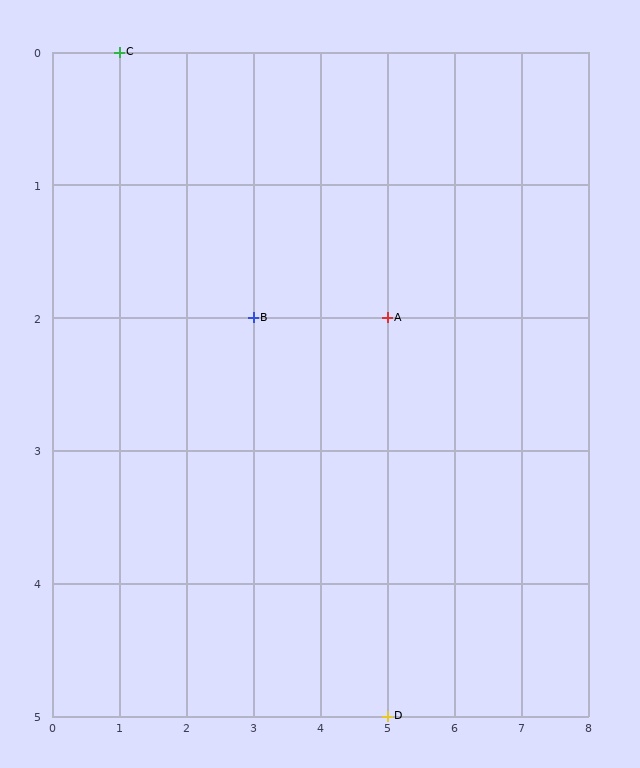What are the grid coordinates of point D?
Point D is at grid coordinates (5, 5).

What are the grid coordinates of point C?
Point C is at grid coordinates (1, 0).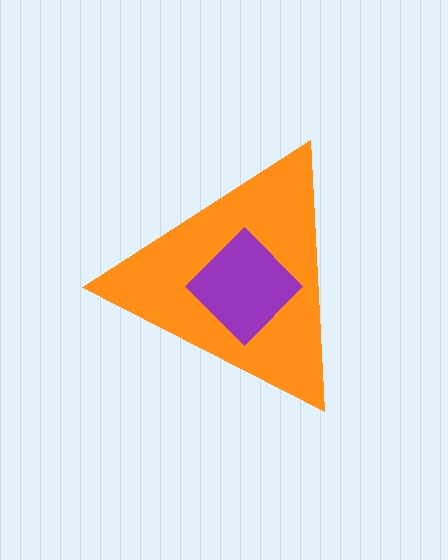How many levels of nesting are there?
2.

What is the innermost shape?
The purple diamond.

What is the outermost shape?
The orange triangle.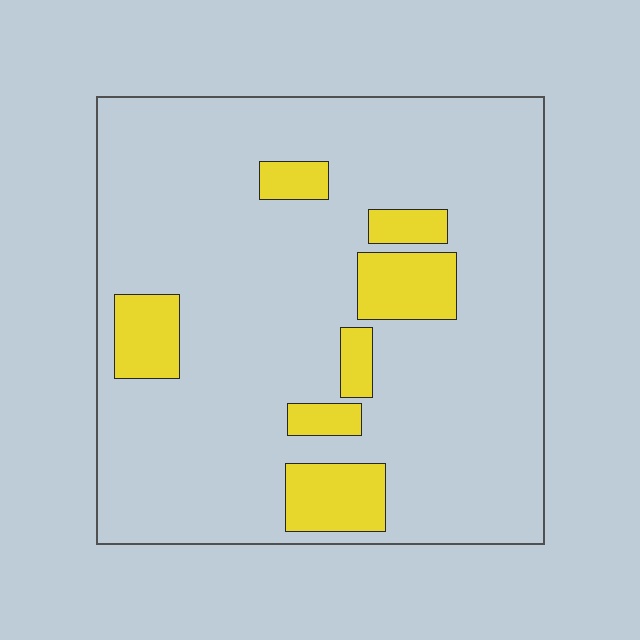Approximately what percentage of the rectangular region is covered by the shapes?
Approximately 15%.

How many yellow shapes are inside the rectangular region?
7.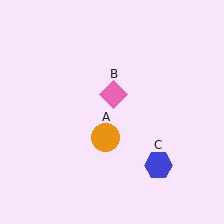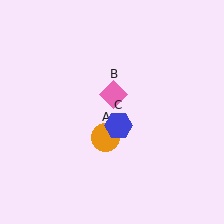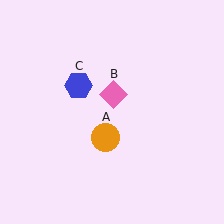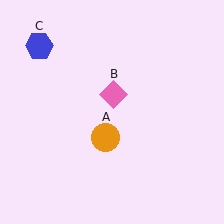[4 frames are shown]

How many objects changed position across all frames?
1 object changed position: blue hexagon (object C).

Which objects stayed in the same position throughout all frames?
Orange circle (object A) and pink diamond (object B) remained stationary.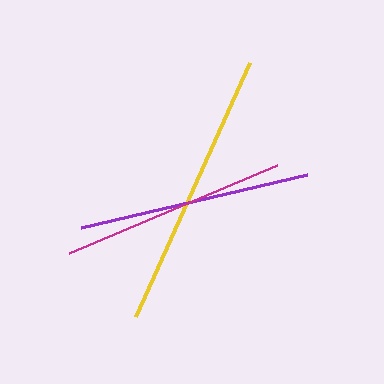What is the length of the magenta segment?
The magenta segment is approximately 226 pixels long.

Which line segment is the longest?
The yellow line is the longest at approximately 279 pixels.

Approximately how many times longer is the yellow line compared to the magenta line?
The yellow line is approximately 1.2 times the length of the magenta line.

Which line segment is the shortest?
The magenta line is the shortest at approximately 226 pixels.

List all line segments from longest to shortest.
From longest to shortest: yellow, purple, magenta.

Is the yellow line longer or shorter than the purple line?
The yellow line is longer than the purple line.